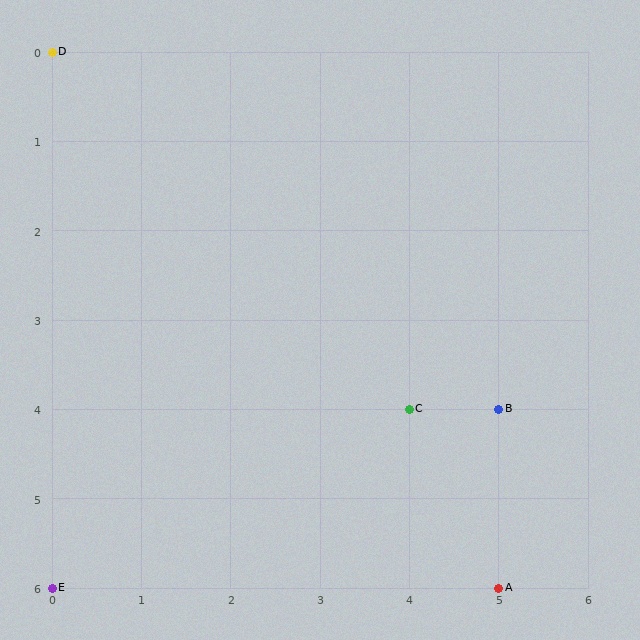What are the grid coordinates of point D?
Point D is at grid coordinates (0, 0).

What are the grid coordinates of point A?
Point A is at grid coordinates (5, 6).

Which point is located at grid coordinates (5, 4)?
Point B is at (5, 4).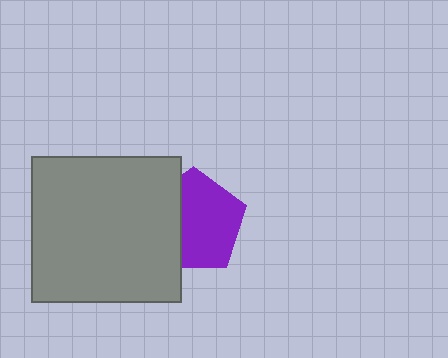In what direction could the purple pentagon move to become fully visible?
The purple pentagon could move right. That would shift it out from behind the gray rectangle entirely.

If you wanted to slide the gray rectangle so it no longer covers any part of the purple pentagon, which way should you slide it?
Slide it left — that is the most direct way to separate the two shapes.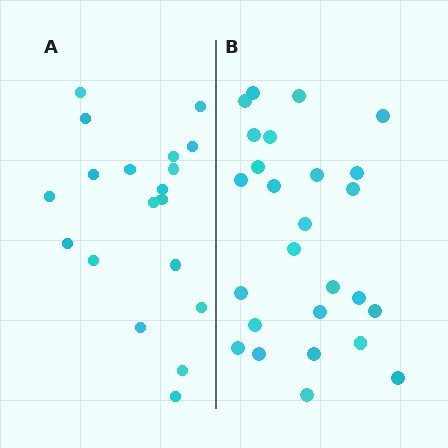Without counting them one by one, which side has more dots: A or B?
Region B (the right region) has more dots.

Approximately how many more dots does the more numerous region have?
Region B has roughly 8 or so more dots than region A.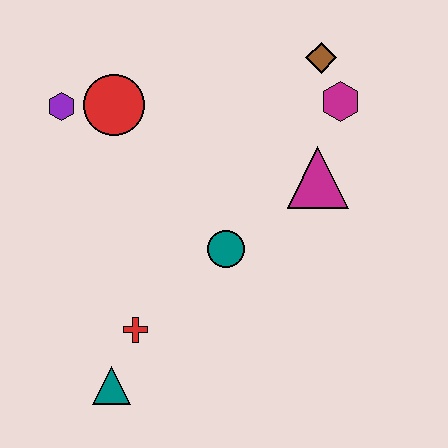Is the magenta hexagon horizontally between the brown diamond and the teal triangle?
No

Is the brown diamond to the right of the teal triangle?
Yes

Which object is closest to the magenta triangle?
The magenta hexagon is closest to the magenta triangle.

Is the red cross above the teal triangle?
Yes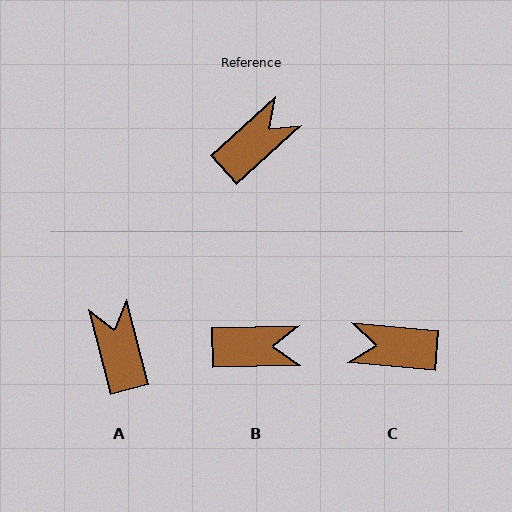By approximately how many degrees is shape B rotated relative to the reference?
Approximately 41 degrees clockwise.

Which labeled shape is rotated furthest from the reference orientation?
C, about 133 degrees away.